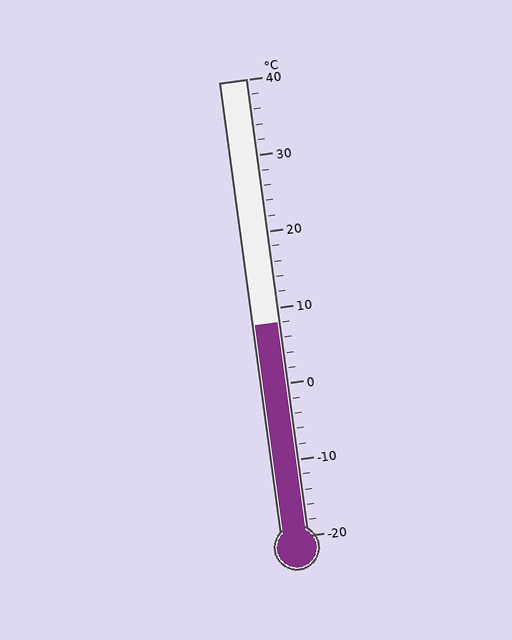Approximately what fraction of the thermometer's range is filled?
The thermometer is filled to approximately 45% of its range.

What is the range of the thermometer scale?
The thermometer scale ranges from -20°C to 40°C.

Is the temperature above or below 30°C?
The temperature is below 30°C.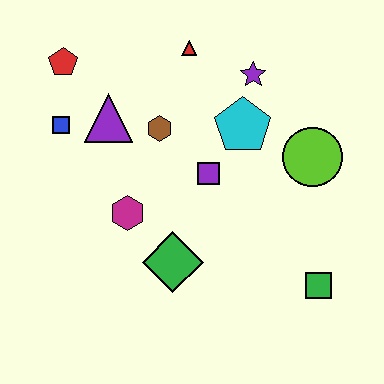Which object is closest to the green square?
The lime circle is closest to the green square.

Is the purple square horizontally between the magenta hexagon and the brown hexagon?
No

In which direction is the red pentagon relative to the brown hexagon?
The red pentagon is to the left of the brown hexagon.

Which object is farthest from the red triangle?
The green square is farthest from the red triangle.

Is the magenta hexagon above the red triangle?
No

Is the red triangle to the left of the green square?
Yes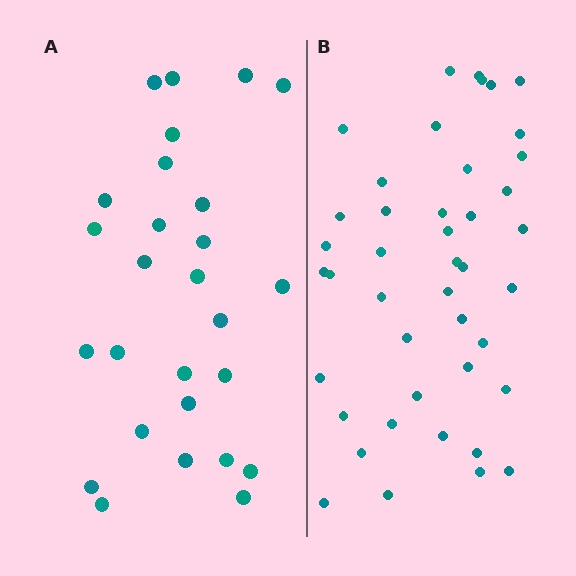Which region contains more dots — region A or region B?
Region B (the right region) has more dots.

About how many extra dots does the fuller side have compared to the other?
Region B has approximately 15 more dots than region A.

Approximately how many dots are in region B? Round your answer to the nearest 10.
About 40 dots. (The exact count is 43, which rounds to 40.)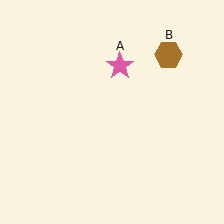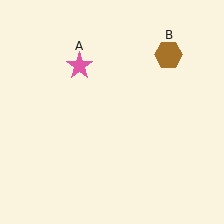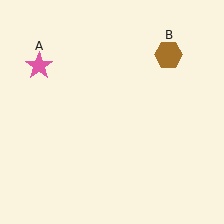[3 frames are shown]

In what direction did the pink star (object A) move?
The pink star (object A) moved left.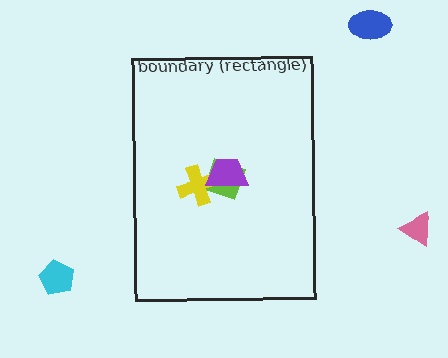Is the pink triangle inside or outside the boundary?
Outside.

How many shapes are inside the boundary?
3 inside, 3 outside.